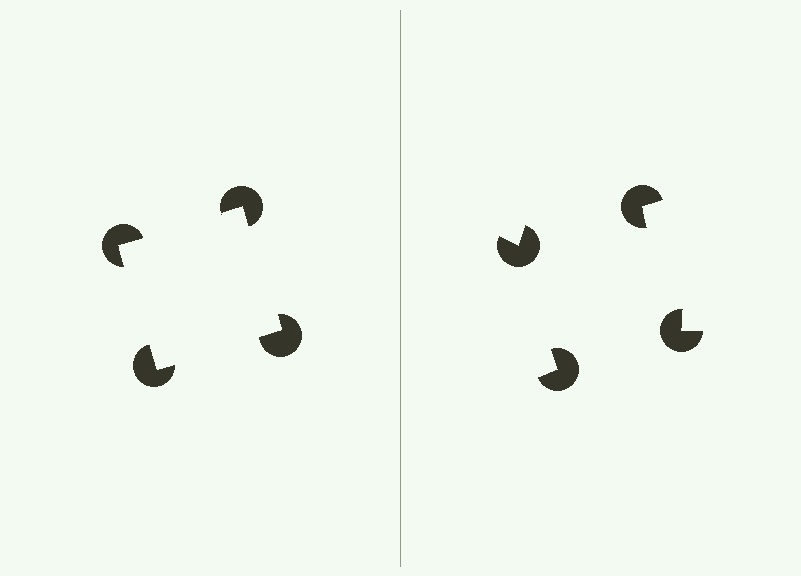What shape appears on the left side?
An illusory square.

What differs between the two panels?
The pac-man discs are positioned identically on both sides; only the wedge orientations differ. On the left they align to a square; on the right they are misaligned.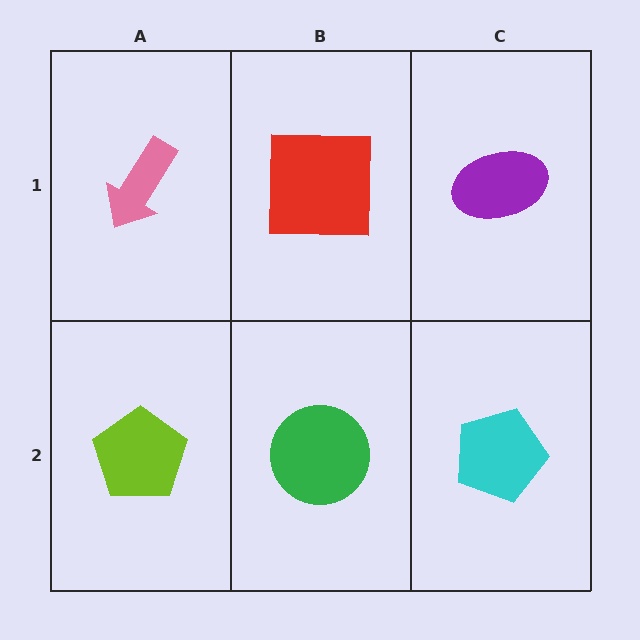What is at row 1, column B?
A red square.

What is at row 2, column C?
A cyan pentagon.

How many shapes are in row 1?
3 shapes.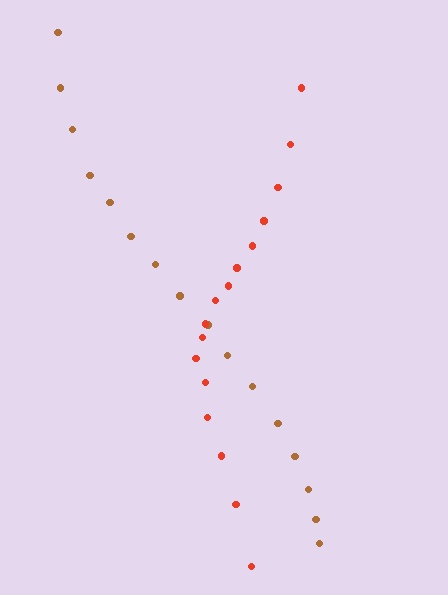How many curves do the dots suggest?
There are 2 distinct paths.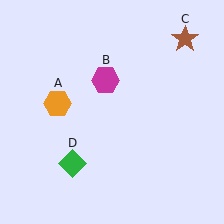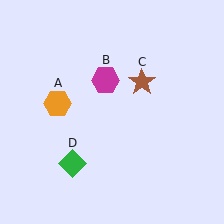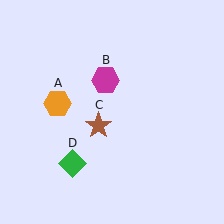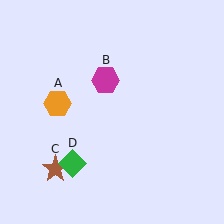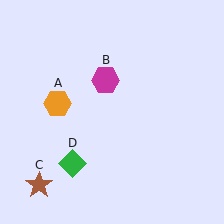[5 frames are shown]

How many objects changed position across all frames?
1 object changed position: brown star (object C).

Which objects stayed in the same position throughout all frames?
Orange hexagon (object A) and magenta hexagon (object B) and green diamond (object D) remained stationary.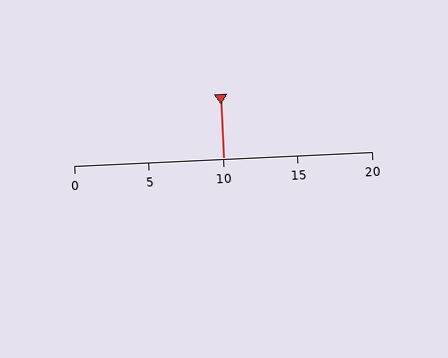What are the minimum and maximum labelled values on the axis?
The axis runs from 0 to 20.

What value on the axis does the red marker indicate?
The marker indicates approximately 10.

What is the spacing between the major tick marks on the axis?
The major ticks are spaced 5 apart.